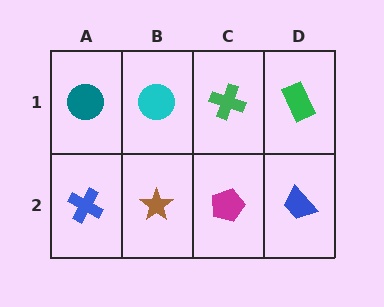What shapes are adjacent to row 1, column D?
A blue trapezoid (row 2, column D), a green cross (row 1, column C).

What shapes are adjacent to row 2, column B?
A cyan circle (row 1, column B), a blue cross (row 2, column A), a magenta pentagon (row 2, column C).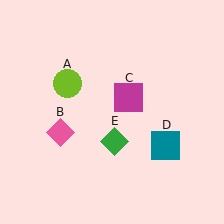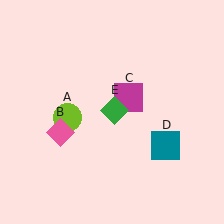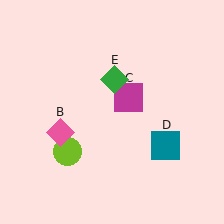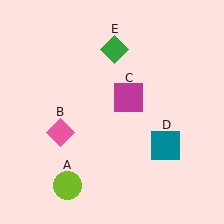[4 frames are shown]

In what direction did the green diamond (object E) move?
The green diamond (object E) moved up.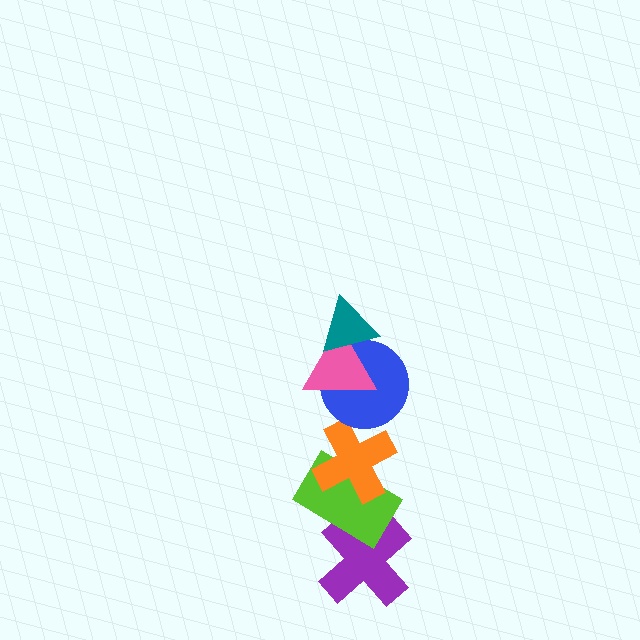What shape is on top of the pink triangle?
The teal triangle is on top of the pink triangle.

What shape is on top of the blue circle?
The pink triangle is on top of the blue circle.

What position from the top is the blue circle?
The blue circle is 3rd from the top.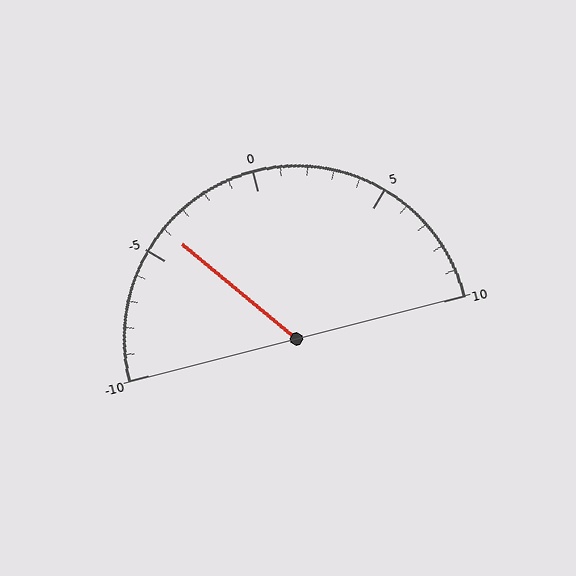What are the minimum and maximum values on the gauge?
The gauge ranges from -10 to 10.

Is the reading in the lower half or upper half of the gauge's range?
The reading is in the lower half of the range (-10 to 10).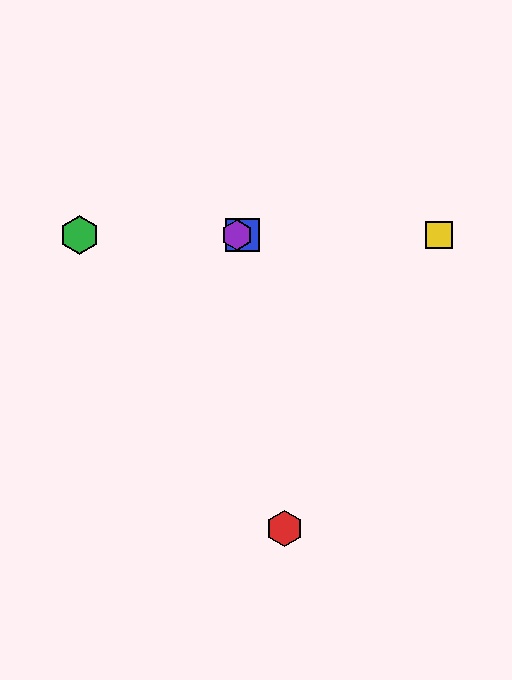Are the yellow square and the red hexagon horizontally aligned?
No, the yellow square is at y≈235 and the red hexagon is at y≈528.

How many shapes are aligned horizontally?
4 shapes (the blue square, the green hexagon, the yellow square, the purple hexagon) are aligned horizontally.